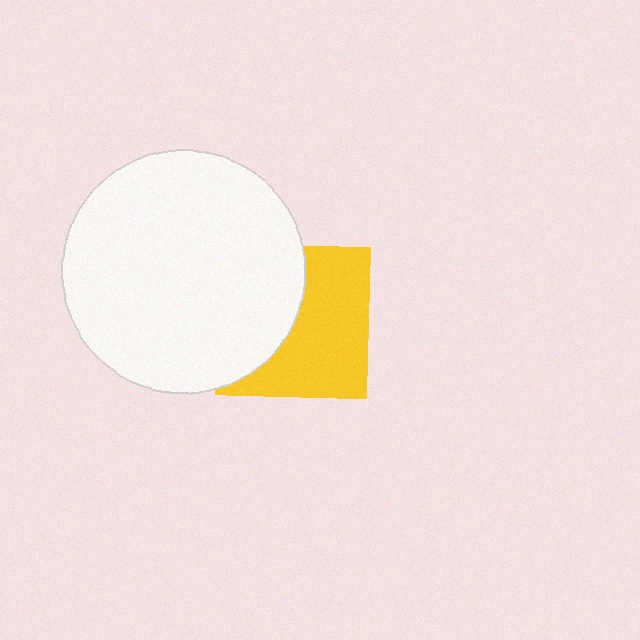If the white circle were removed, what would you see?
You would see the complete yellow square.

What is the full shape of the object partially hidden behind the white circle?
The partially hidden object is a yellow square.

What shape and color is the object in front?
The object in front is a white circle.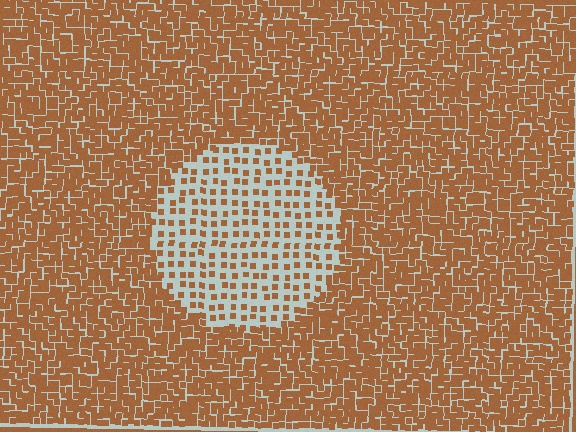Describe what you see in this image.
The image contains small brown elements arranged at two different densities. A circle-shaped region is visible where the elements are less densely packed than the surrounding area.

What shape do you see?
I see a circle.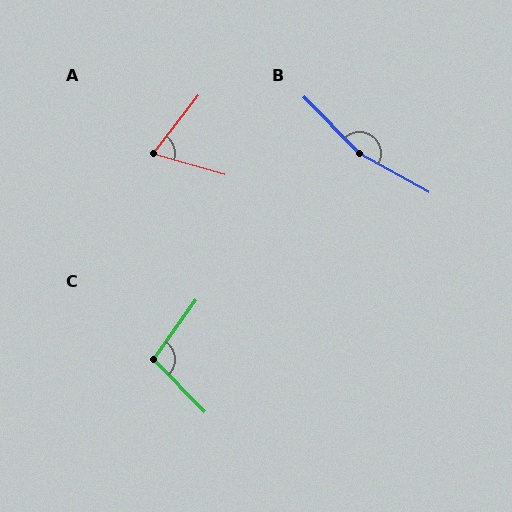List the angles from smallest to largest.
A (68°), C (100°), B (164°).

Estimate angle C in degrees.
Approximately 100 degrees.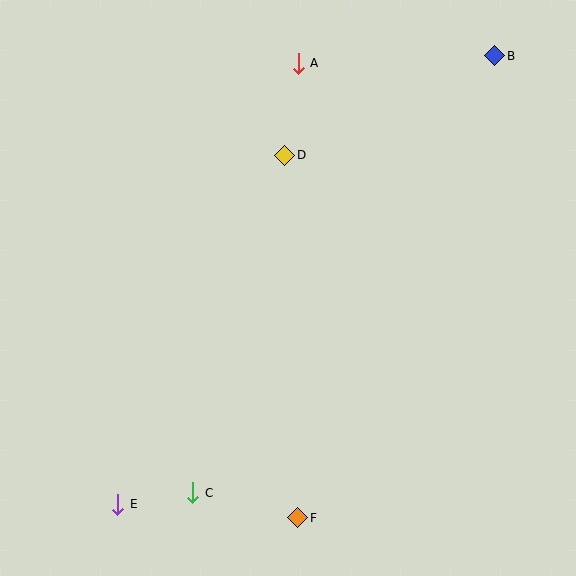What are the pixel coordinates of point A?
Point A is at (298, 63).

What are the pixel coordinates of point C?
Point C is at (193, 493).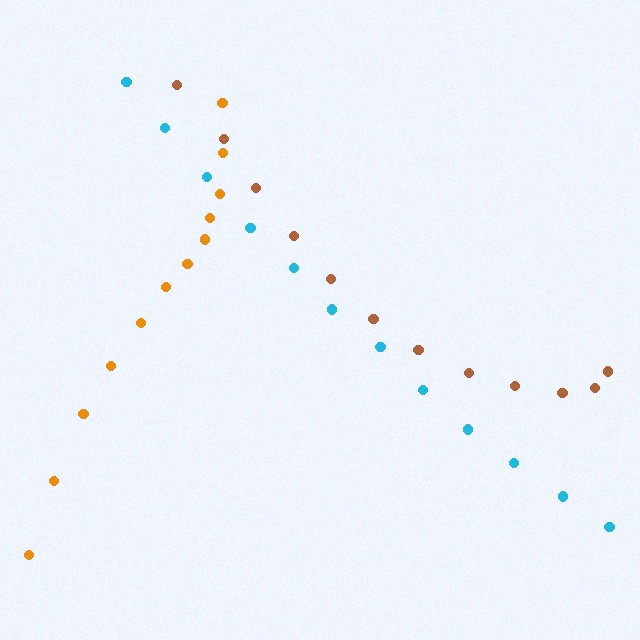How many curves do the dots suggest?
There are 3 distinct paths.